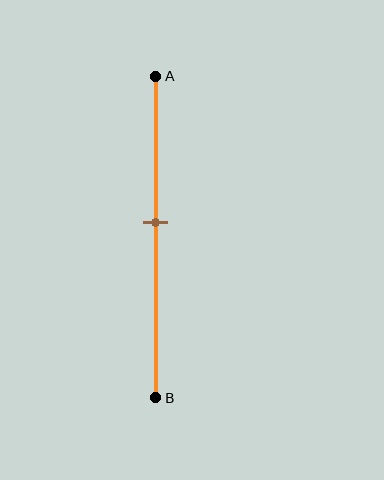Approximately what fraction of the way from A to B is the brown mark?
The brown mark is approximately 45% of the way from A to B.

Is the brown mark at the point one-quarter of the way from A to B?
No, the mark is at about 45% from A, not at the 25% one-quarter point.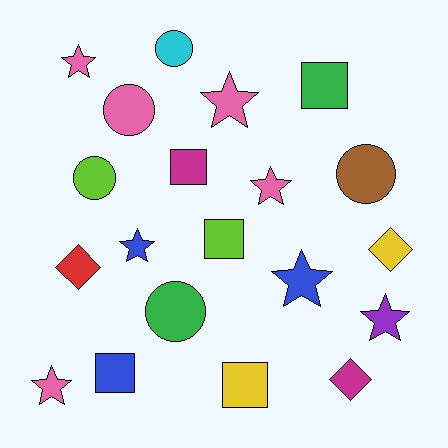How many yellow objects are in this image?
There are 2 yellow objects.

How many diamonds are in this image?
There are 3 diamonds.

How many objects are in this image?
There are 20 objects.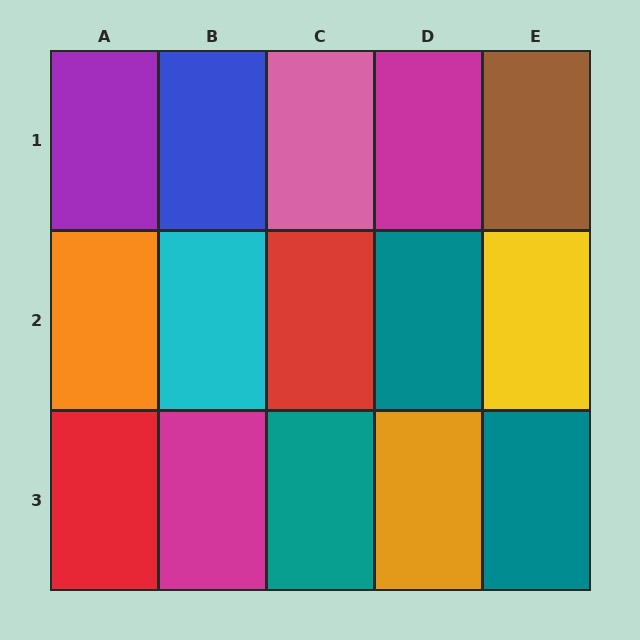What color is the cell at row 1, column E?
Brown.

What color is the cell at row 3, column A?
Red.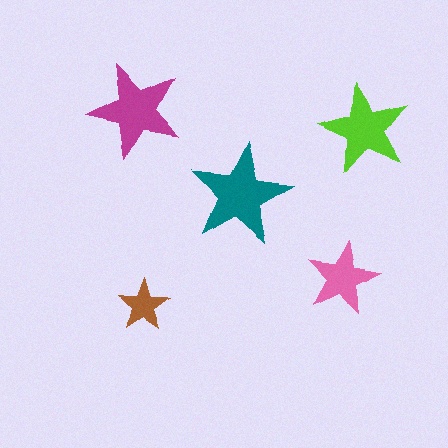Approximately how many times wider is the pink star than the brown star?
About 1.5 times wider.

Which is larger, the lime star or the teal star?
The teal one.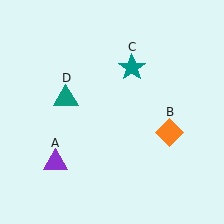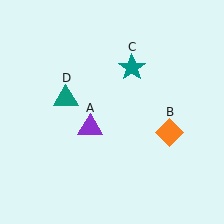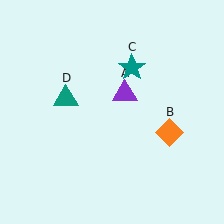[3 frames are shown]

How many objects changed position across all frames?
1 object changed position: purple triangle (object A).